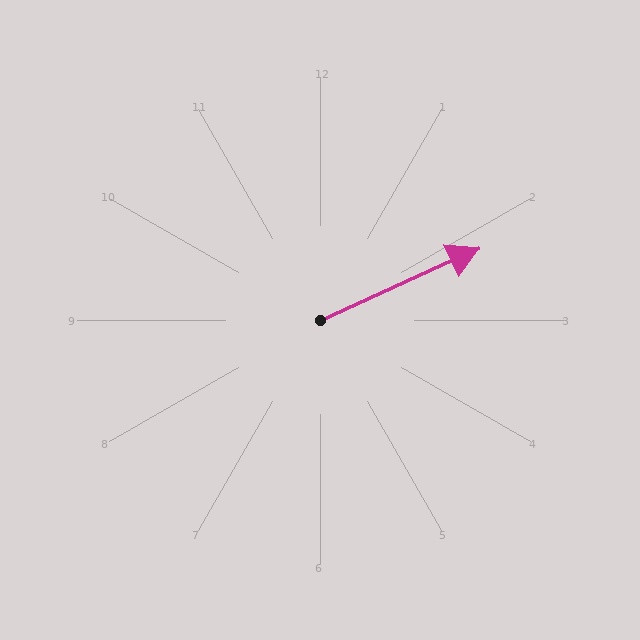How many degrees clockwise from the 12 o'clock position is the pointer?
Approximately 65 degrees.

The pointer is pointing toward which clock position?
Roughly 2 o'clock.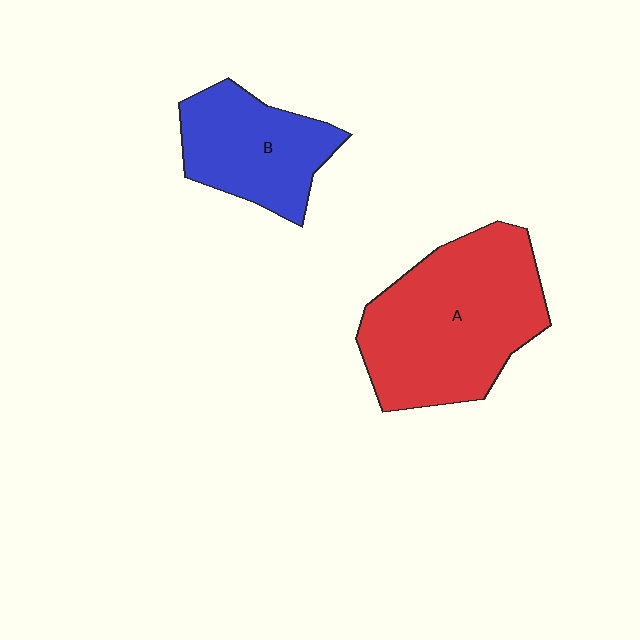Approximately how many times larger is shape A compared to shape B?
Approximately 1.7 times.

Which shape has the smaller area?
Shape B (blue).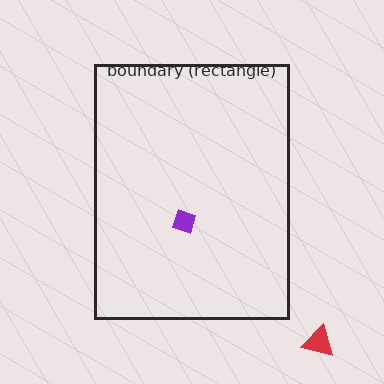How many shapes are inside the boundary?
1 inside, 1 outside.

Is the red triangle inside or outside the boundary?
Outside.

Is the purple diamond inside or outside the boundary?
Inside.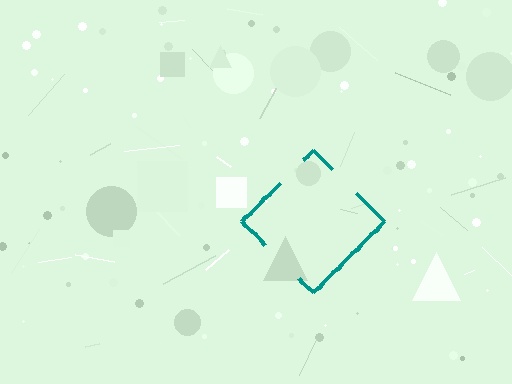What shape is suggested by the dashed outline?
The dashed outline suggests a diamond.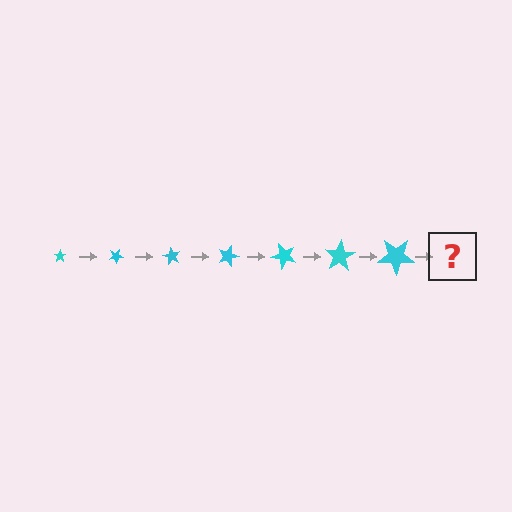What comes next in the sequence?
The next element should be a star, larger than the previous one and rotated 210 degrees from the start.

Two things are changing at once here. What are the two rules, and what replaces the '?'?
The two rules are that the star grows larger each step and it rotates 30 degrees each step. The '?' should be a star, larger than the previous one and rotated 210 degrees from the start.